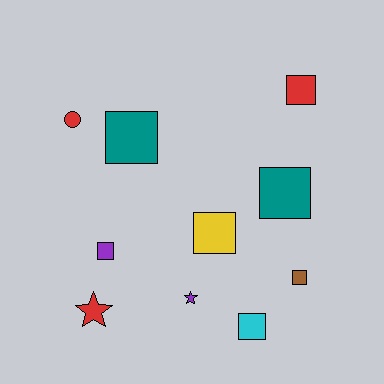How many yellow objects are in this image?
There is 1 yellow object.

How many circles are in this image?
There is 1 circle.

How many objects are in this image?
There are 10 objects.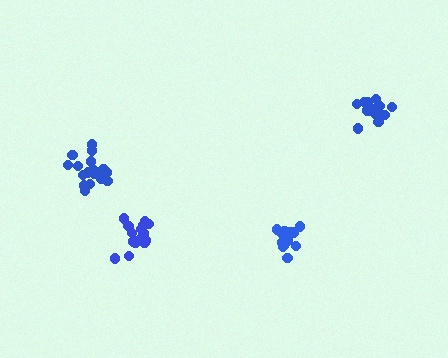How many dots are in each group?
Group 1: 16 dots, Group 2: 18 dots, Group 3: 13 dots, Group 4: 14 dots (61 total).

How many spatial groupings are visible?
There are 4 spatial groupings.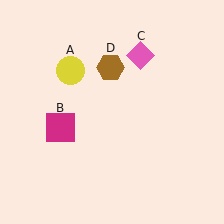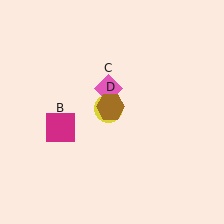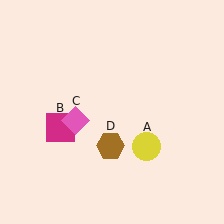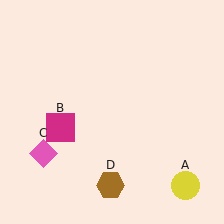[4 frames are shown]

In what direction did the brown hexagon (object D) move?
The brown hexagon (object D) moved down.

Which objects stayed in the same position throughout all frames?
Magenta square (object B) remained stationary.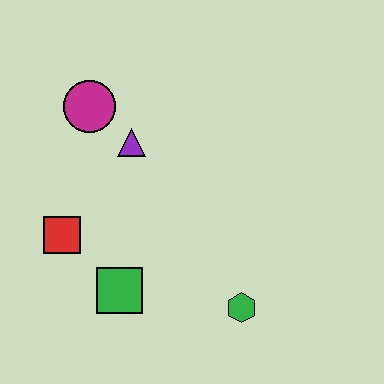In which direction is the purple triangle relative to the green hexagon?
The purple triangle is above the green hexagon.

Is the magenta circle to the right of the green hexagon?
No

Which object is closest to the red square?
The green square is closest to the red square.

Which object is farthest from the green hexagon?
The magenta circle is farthest from the green hexagon.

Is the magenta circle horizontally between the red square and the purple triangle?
Yes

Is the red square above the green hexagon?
Yes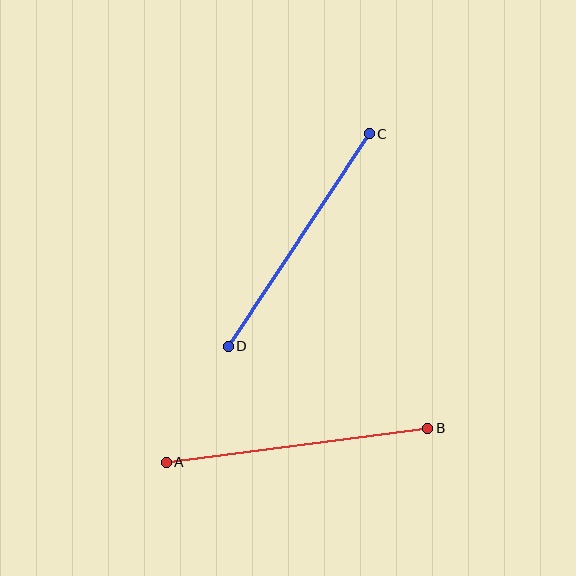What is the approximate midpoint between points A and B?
The midpoint is at approximately (297, 445) pixels.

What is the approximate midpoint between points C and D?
The midpoint is at approximately (299, 240) pixels.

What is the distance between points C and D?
The distance is approximately 255 pixels.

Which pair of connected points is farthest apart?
Points A and B are farthest apart.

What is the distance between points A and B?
The distance is approximately 264 pixels.